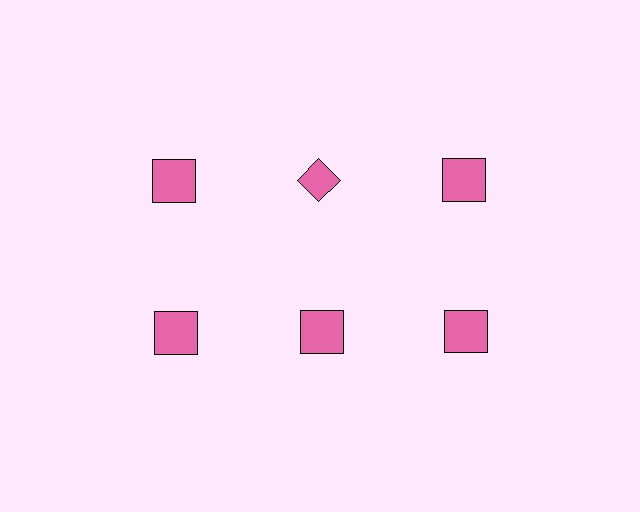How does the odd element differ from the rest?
It has a different shape: diamond instead of square.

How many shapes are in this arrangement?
There are 6 shapes arranged in a grid pattern.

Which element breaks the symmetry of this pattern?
The pink diamond in the top row, second from left column breaks the symmetry. All other shapes are pink squares.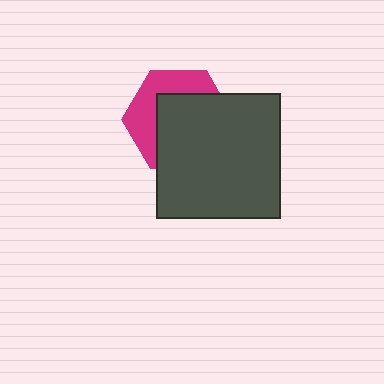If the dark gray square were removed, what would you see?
You would see the complete magenta hexagon.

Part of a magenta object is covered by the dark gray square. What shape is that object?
It is a hexagon.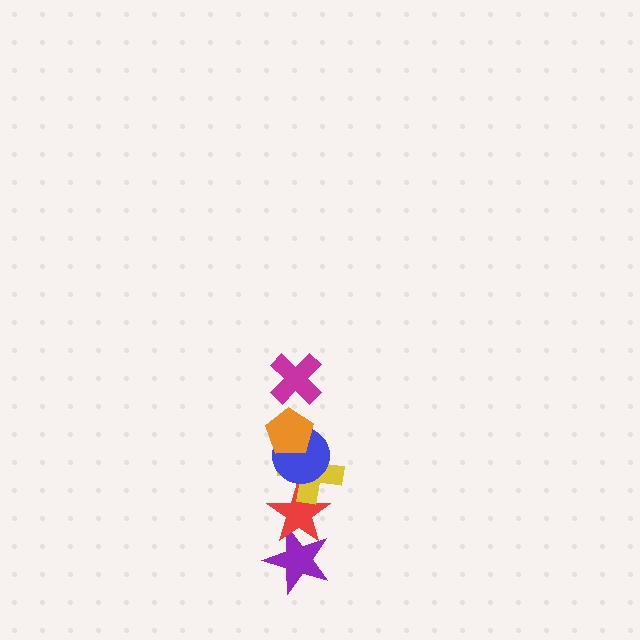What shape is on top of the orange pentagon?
The magenta cross is on top of the orange pentagon.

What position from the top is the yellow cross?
The yellow cross is 4th from the top.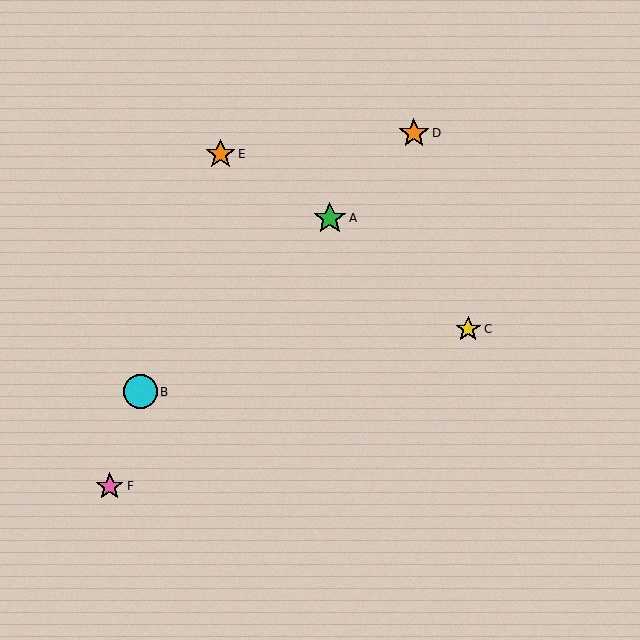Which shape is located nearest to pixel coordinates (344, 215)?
The green star (labeled A) at (330, 218) is nearest to that location.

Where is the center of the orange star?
The center of the orange star is at (221, 154).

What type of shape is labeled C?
Shape C is a yellow star.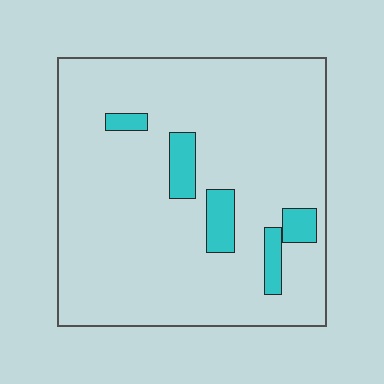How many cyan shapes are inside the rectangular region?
5.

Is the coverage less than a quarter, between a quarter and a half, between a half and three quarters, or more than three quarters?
Less than a quarter.